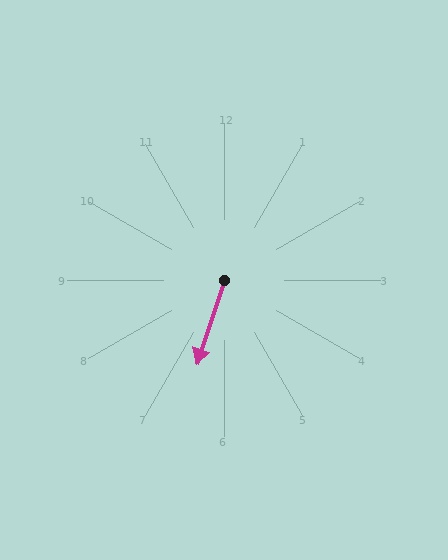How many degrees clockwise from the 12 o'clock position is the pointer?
Approximately 198 degrees.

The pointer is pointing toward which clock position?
Roughly 7 o'clock.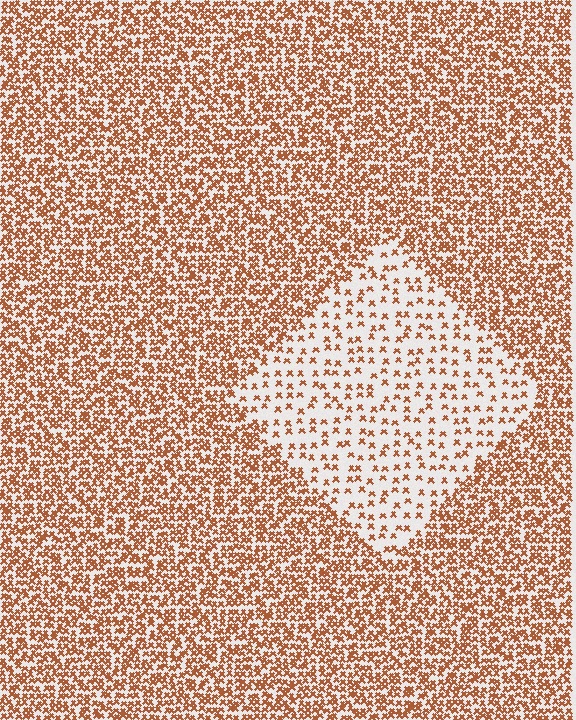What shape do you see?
I see a diamond.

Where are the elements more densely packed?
The elements are more densely packed outside the diamond boundary.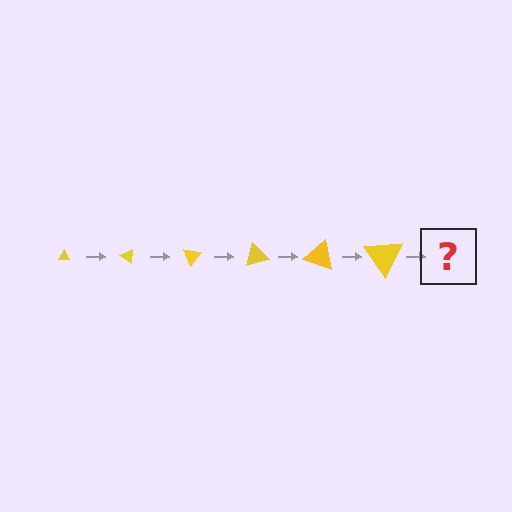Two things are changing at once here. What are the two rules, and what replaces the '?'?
The two rules are that the triangle grows larger each step and it rotates 35 degrees each step. The '?' should be a triangle, larger than the previous one and rotated 210 degrees from the start.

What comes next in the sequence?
The next element should be a triangle, larger than the previous one and rotated 210 degrees from the start.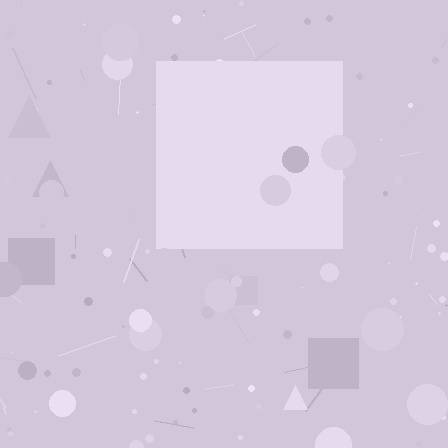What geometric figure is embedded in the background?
A square is embedded in the background.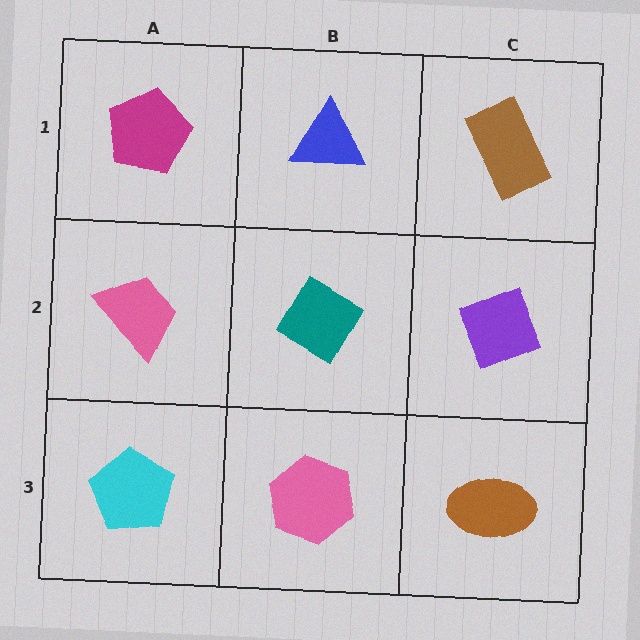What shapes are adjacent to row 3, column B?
A teal diamond (row 2, column B), a cyan pentagon (row 3, column A), a brown ellipse (row 3, column C).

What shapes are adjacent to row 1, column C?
A purple diamond (row 2, column C), a blue triangle (row 1, column B).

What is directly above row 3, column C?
A purple diamond.